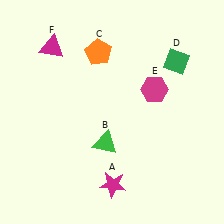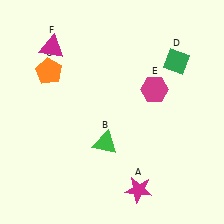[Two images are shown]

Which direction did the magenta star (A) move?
The magenta star (A) moved right.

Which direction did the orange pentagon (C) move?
The orange pentagon (C) moved left.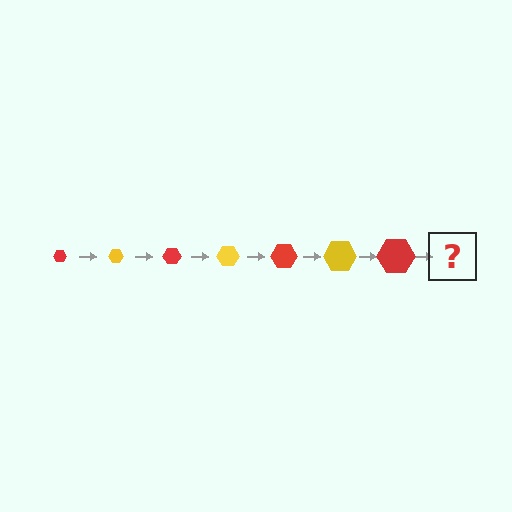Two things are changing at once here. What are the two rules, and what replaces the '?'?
The two rules are that the hexagon grows larger each step and the color cycles through red and yellow. The '?' should be a yellow hexagon, larger than the previous one.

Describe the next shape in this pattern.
It should be a yellow hexagon, larger than the previous one.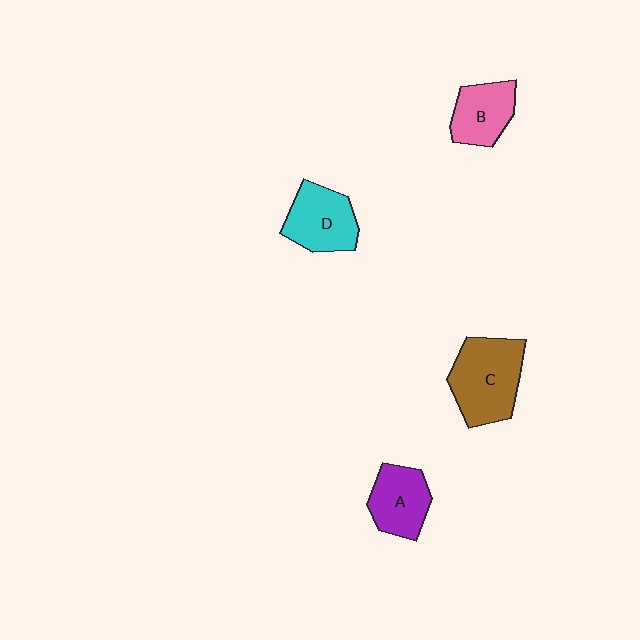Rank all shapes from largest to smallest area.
From largest to smallest: C (brown), D (cyan), A (purple), B (pink).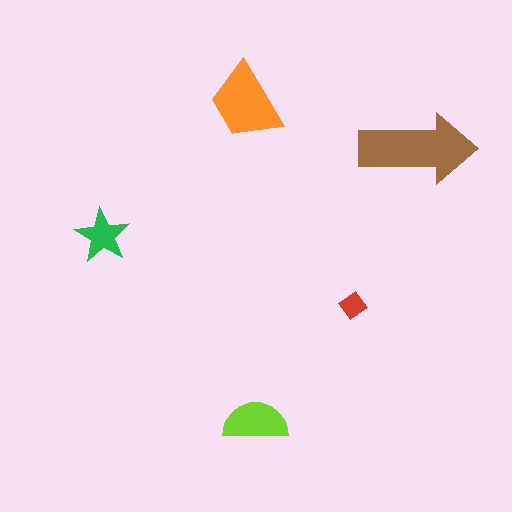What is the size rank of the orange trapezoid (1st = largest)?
2nd.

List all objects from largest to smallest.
The brown arrow, the orange trapezoid, the lime semicircle, the green star, the red diamond.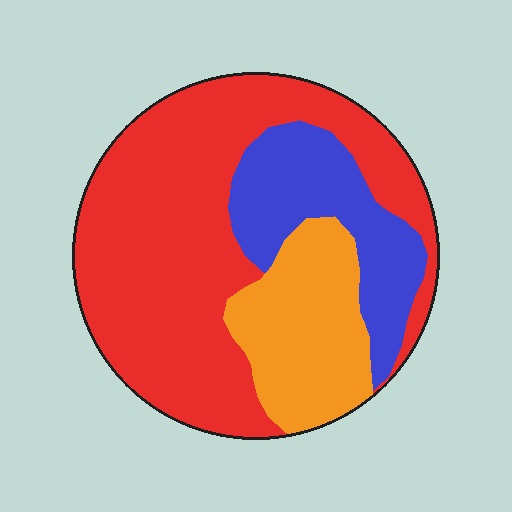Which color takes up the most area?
Red, at roughly 60%.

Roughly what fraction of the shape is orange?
Orange takes up about one fifth (1/5) of the shape.